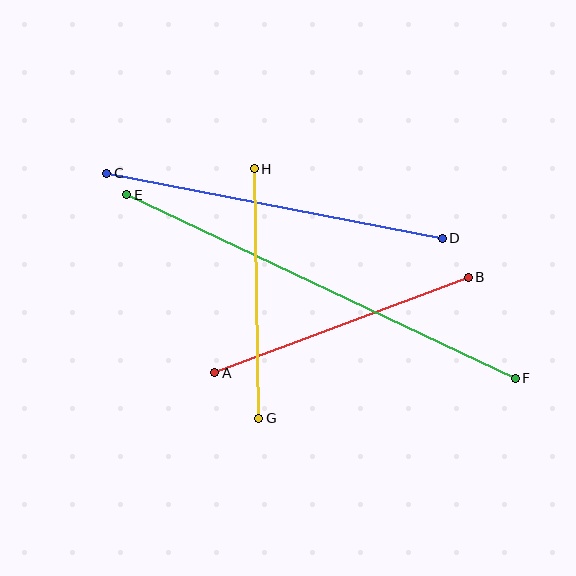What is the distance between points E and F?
The distance is approximately 430 pixels.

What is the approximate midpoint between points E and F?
The midpoint is at approximately (321, 286) pixels.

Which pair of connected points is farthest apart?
Points E and F are farthest apart.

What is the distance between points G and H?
The distance is approximately 249 pixels.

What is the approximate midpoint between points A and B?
The midpoint is at approximately (341, 325) pixels.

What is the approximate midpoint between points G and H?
The midpoint is at approximately (256, 294) pixels.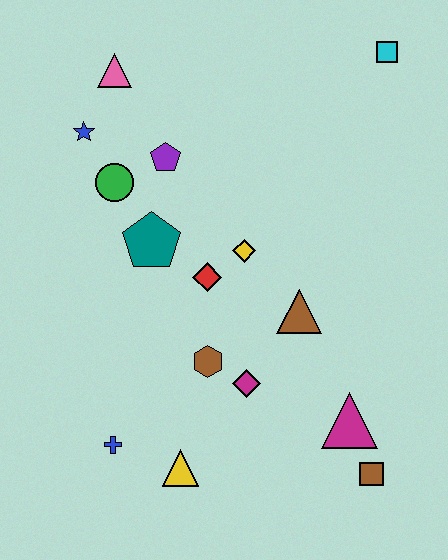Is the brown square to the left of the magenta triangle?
No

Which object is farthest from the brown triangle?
The pink triangle is farthest from the brown triangle.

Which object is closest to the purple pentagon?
The green circle is closest to the purple pentagon.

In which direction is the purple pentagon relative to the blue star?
The purple pentagon is to the right of the blue star.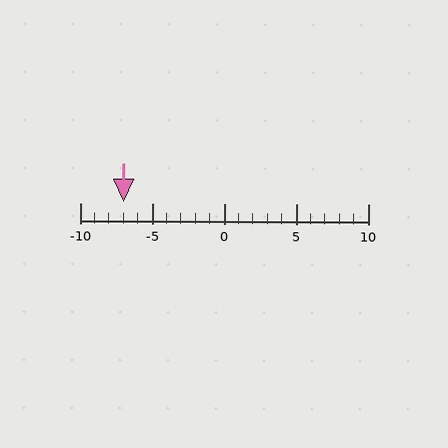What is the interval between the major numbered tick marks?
The major tick marks are spaced 5 units apart.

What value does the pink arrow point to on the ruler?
The pink arrow points to approximately -7.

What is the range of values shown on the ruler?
The ruler shows values from -10 to 10.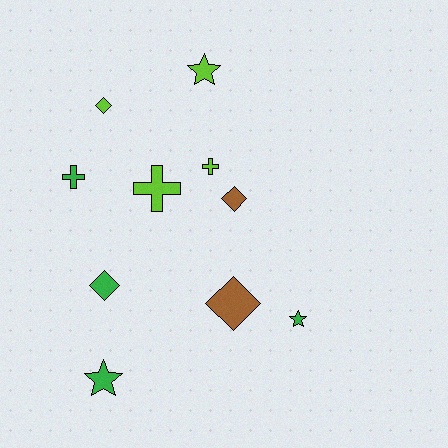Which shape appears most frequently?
Diamond, with 4 objects.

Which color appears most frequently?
Green, with 4 objects.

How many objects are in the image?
There are 10 objects.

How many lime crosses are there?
There are 2 lime crosses.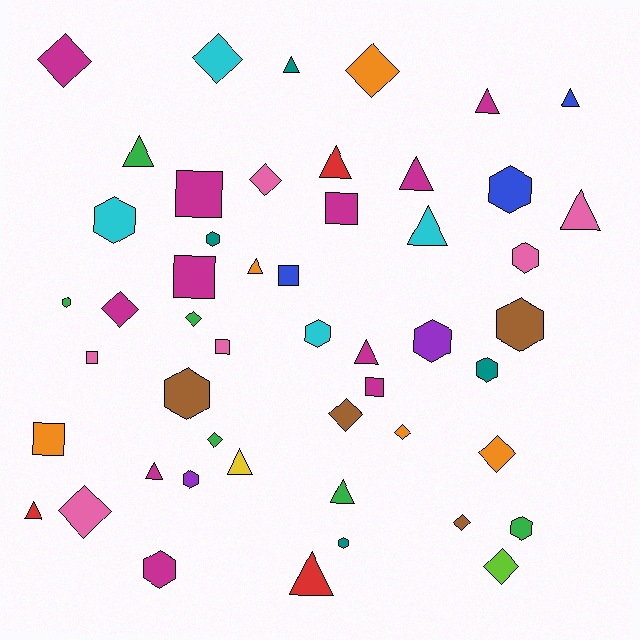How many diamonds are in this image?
There are 13 diamonds.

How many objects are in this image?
There are 50 objects.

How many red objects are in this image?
There are 3 red objects.